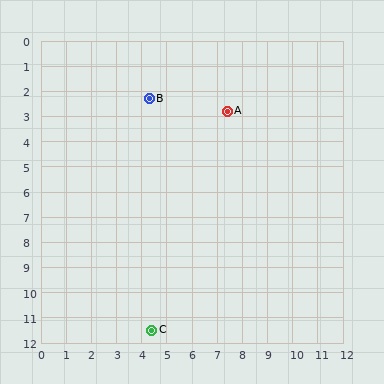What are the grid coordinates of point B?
Point B is at approximately (4.3, 2.3).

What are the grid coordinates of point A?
Point A is at approximately (7.4, 2.8).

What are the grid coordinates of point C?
Point C is at approximately (4.4, 11.5).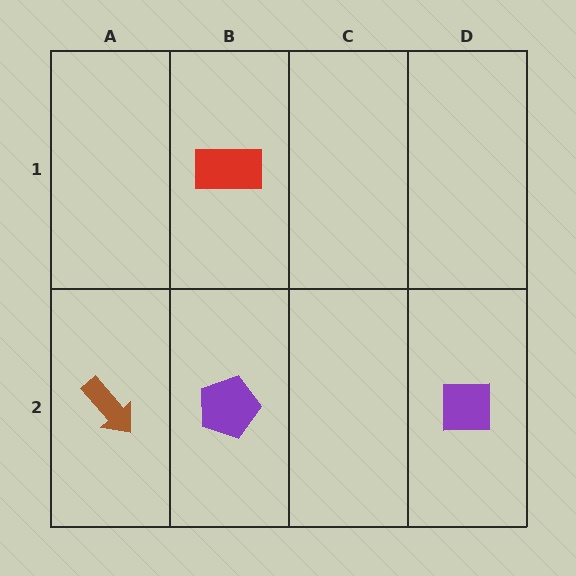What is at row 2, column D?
A purple square.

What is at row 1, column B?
A red rectangle.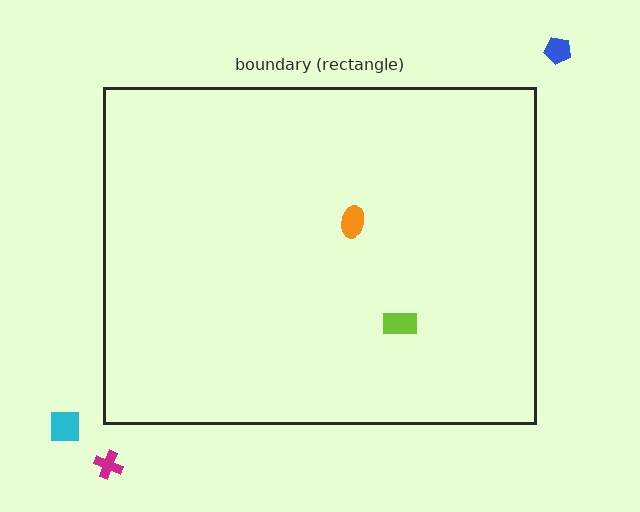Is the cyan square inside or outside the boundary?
Outside.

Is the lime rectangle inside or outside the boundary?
Inside.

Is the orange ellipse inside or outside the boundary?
Inside.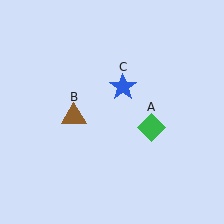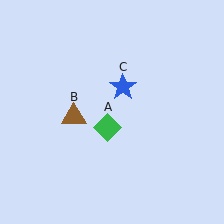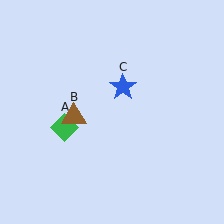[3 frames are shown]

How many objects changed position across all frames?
1 object changed position: green diamond (object A).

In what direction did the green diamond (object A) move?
The green diamond (object A) moved left.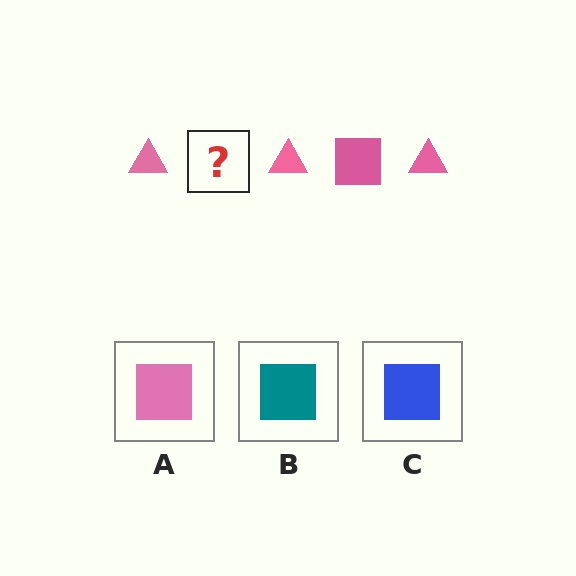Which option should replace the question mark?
Option A.